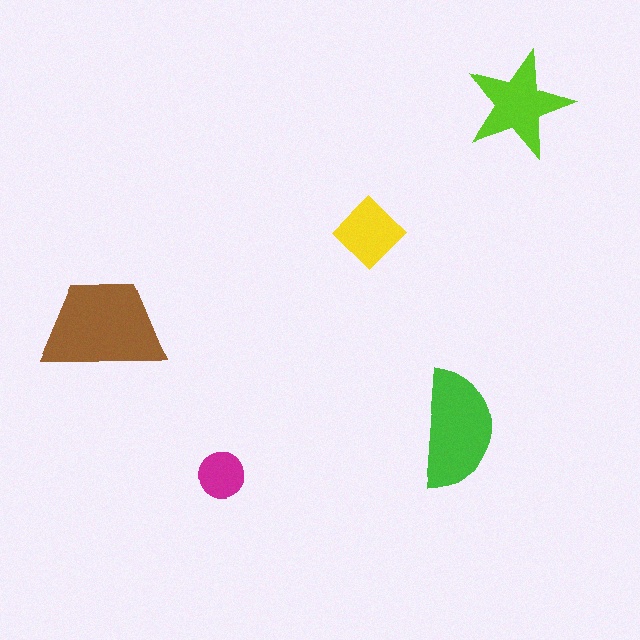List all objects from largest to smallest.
The brown trapezoid, the green semicircle, the lime star, the yellow diamond, the magenta circle.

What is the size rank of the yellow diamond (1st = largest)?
4th.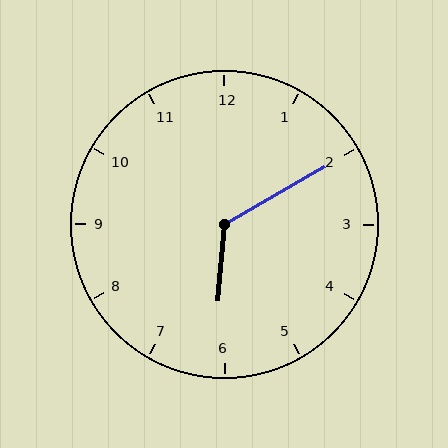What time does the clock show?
6:10.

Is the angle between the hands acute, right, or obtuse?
It is obtuse.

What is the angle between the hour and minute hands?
Approximately 125 degrees.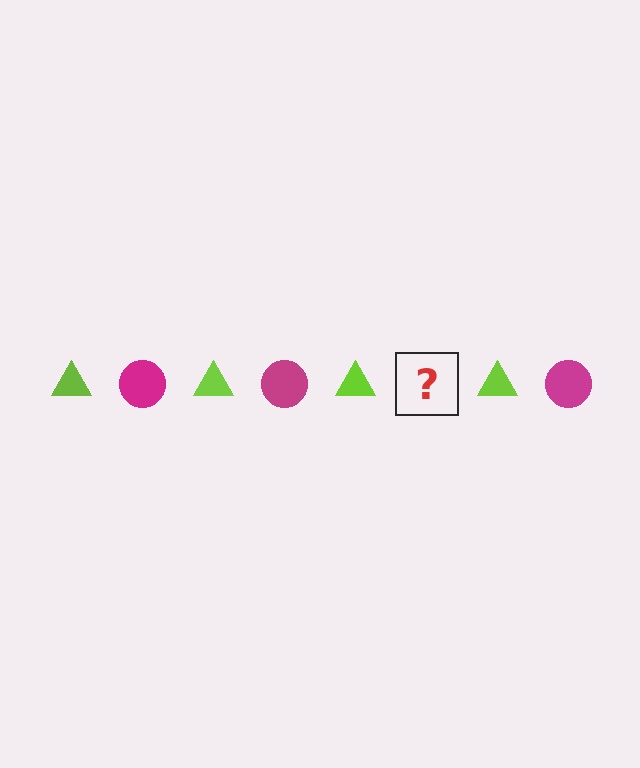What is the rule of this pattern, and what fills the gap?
The rule is that the pattern alternates between lime triangle and magenta circle. The gap should be filled with a magenta circle.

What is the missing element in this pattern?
The missing element is a magenta circle.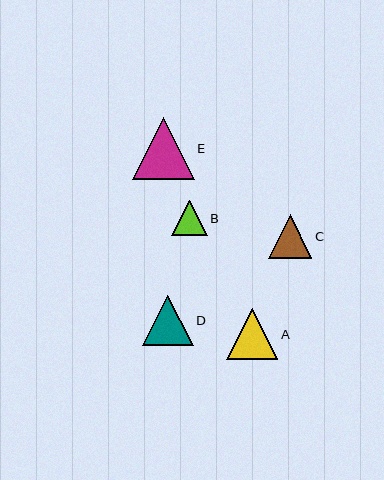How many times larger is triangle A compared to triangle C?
Triangle A is approximately 1.2 times the size of triangle C.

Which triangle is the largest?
Triangle E is the largest with a size of approximately 62 pixels.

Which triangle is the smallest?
Triangle B is the smallest with a size of approximately 35 pixels.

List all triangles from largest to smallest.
From largest to smallest: E, A, D, C, B.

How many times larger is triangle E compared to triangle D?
Triangle E is approximately 1.2 times the size of triangle D.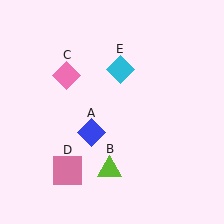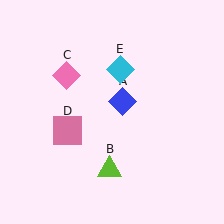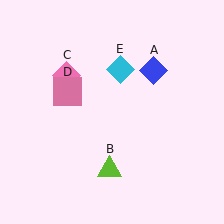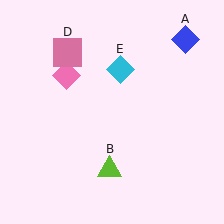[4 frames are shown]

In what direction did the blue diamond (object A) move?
The blue diamond (object A) moved up and to the right.